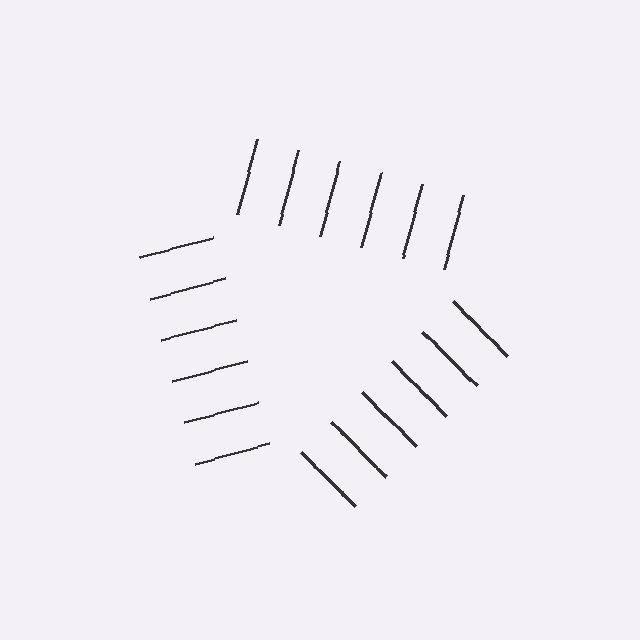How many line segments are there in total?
18 — 6 along each of the 3 edges.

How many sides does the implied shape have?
3 sides — the line-ends trace a triangle.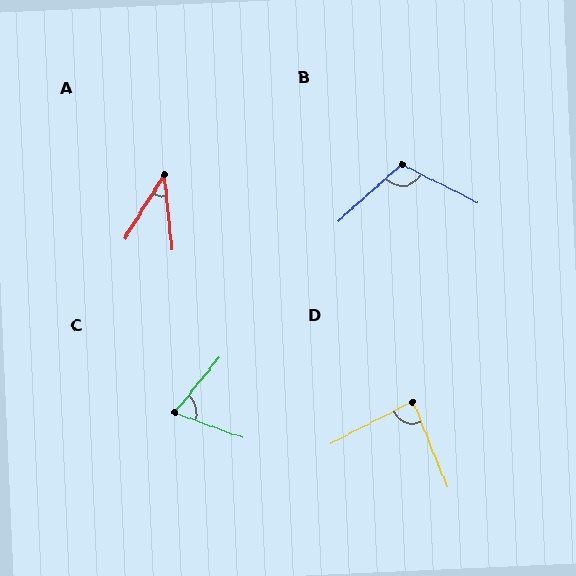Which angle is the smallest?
A, at approximately 38 degrees.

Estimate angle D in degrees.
Approximately 85 degrees.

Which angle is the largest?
B, at approximately 112 degrees.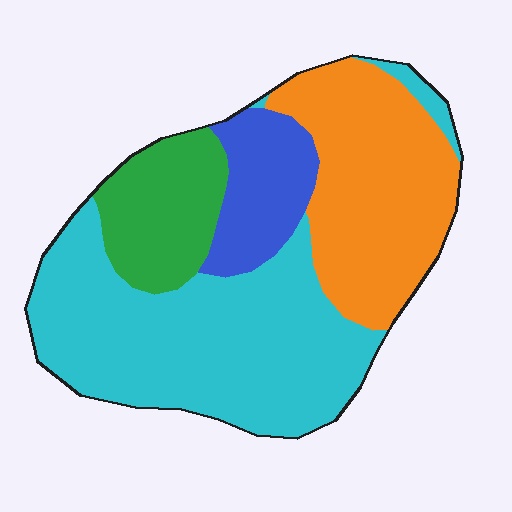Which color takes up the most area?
Cyan, at roughly 45%.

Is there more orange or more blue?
Orange.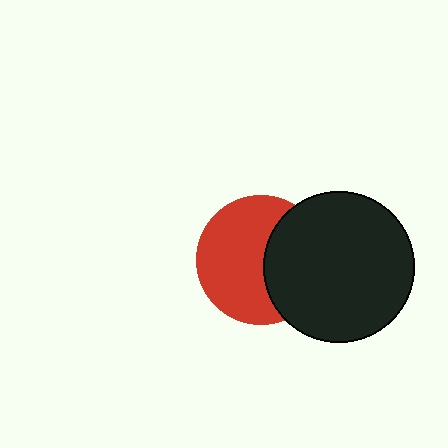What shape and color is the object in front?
The object in front is a black circle.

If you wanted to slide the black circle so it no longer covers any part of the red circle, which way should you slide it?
Slide it right — that is the most direct way to separate the two shapes.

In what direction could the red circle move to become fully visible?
The red circle could move left. That would shift it out from behind the black circle entirely.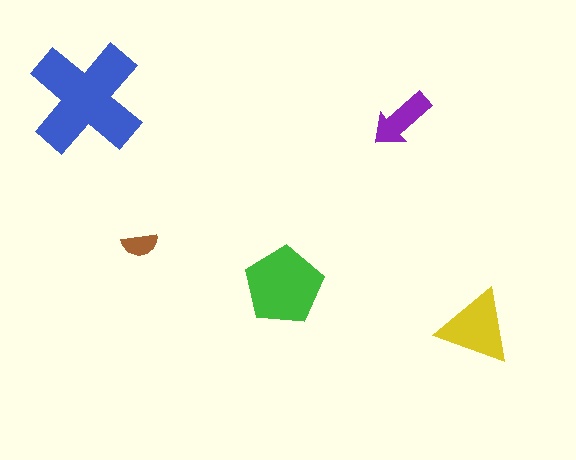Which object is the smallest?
The brown semicircle.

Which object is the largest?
The blue cross.